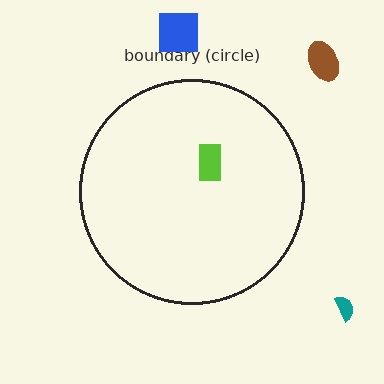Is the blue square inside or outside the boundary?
Outside.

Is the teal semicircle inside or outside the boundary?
Outside.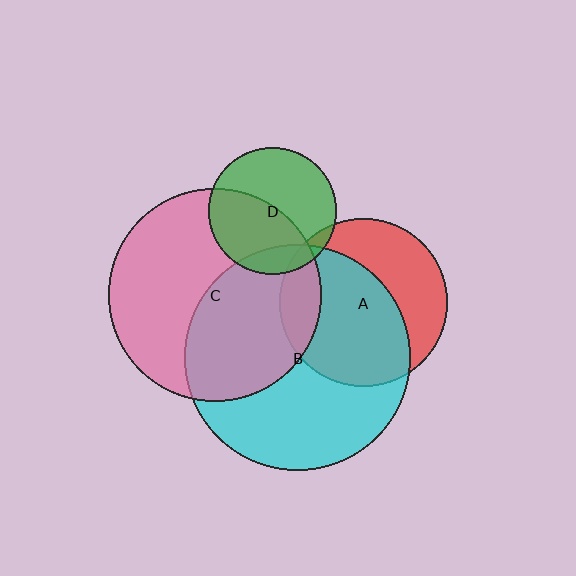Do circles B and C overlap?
Yes.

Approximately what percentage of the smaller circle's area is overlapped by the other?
Approximately 45%.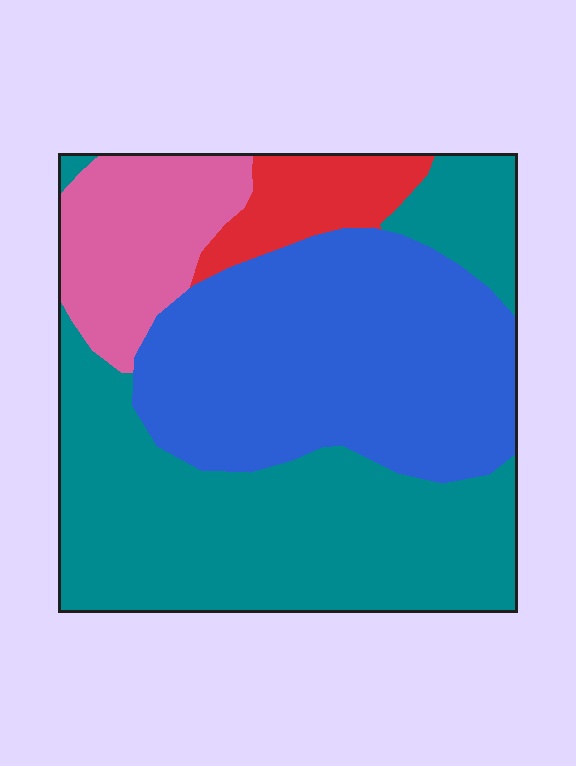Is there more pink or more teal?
Teal.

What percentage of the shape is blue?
Blue takes up between a quarter and a half of the shape.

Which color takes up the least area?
Red, at roughly 5%.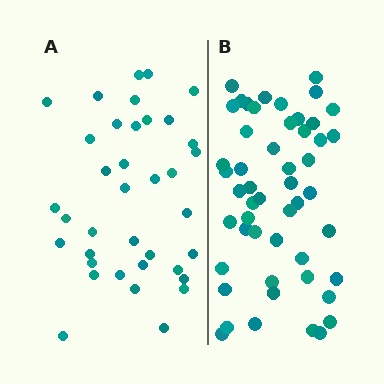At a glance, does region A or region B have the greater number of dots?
Region B (the right region) has more dots.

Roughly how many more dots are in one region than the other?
Region B has approximately 15 more dots than region A.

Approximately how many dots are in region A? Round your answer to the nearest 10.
About 40 dots. (The exact count is 37, which rounds to 40.)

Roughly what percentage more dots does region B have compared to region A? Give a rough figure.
About 40% more.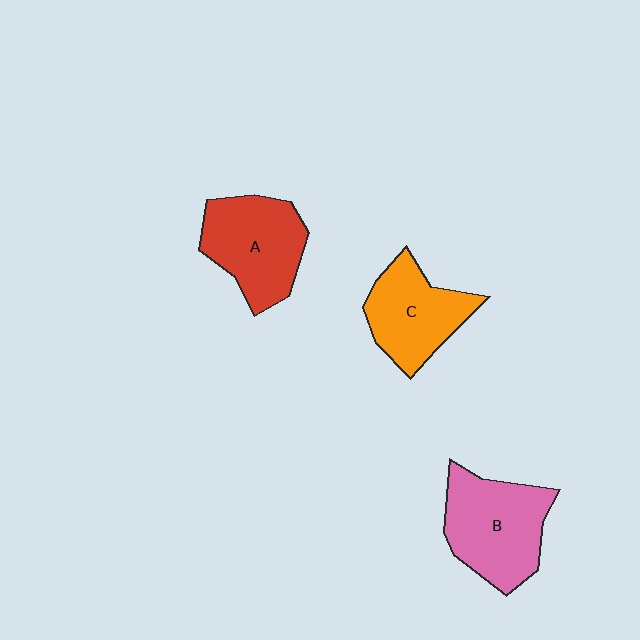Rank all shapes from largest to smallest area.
From largest to smallest: B (pink), A (red), C (orange).